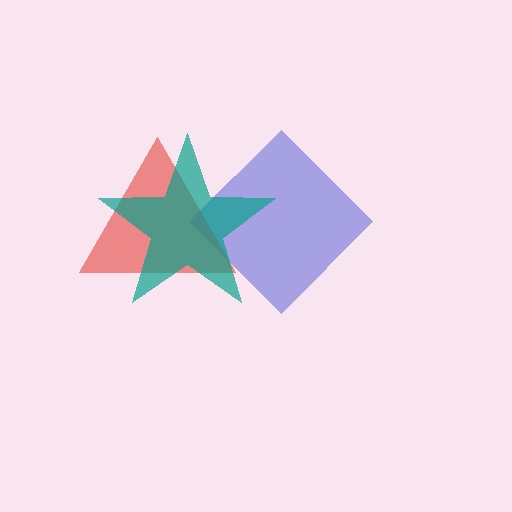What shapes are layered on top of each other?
The layered shapes are: a blue diamond, a red triangle, a teal star.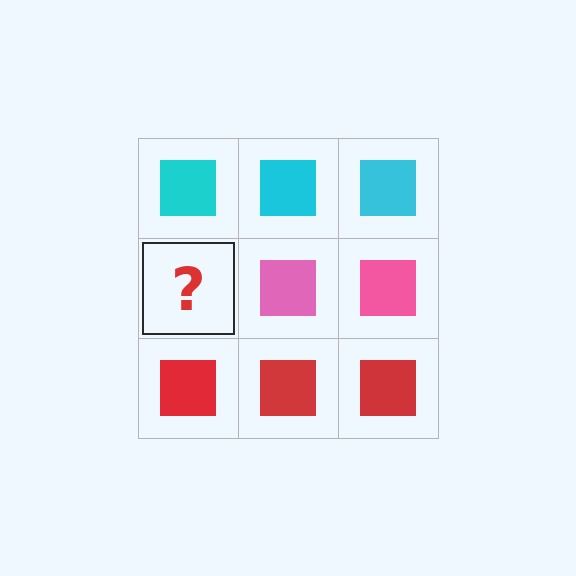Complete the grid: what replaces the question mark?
The question mark should be replaced with a pink square.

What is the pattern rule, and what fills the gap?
The rule is that each row has a consistent color. The gap should be filled with a pink square.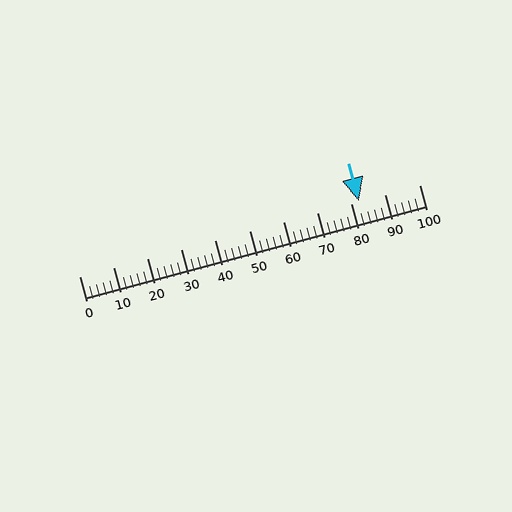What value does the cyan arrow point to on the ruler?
The cyan arrow points to approximately 82.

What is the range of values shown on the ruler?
The ruler shows values from 0 to 100.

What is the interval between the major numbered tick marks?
The major tick marks are spaced 10 units apart.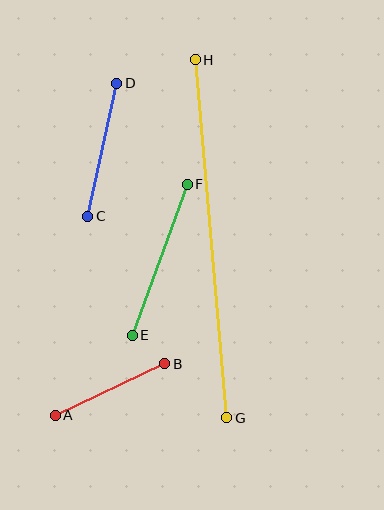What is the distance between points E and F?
The distance is approximately 160 pixels.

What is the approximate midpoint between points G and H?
The midpoint is at approximately (211, 239) pixels.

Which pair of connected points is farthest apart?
Points G and H are farthest apart.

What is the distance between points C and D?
The distance is approximately 136 pixels.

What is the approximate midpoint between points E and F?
The midpoint is at approximately (160, 260) pixels.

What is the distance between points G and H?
The distance is approximately 359 pixels.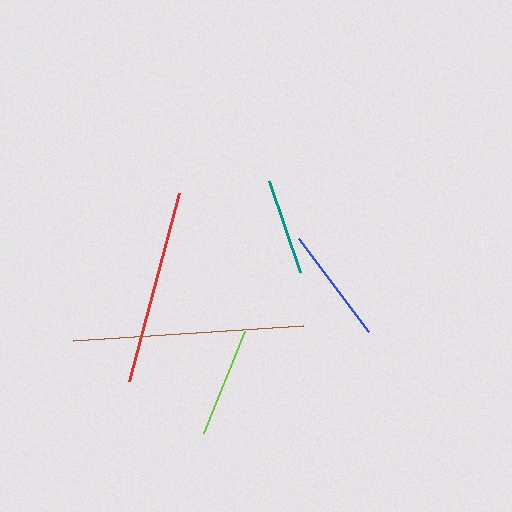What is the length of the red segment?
The red segment is approximately 195 pixels long.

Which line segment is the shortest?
The teal line is the shortest at approximately 96 pixels.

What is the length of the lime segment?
The lime segment is approximately 110 pixels long.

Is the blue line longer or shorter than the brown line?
The brown line is longer than the blue line.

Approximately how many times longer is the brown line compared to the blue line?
The brown line is approximately 2.0 times the length of the blue line.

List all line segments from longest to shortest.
From longest to shortest: brown, red, blue, lime, teal.